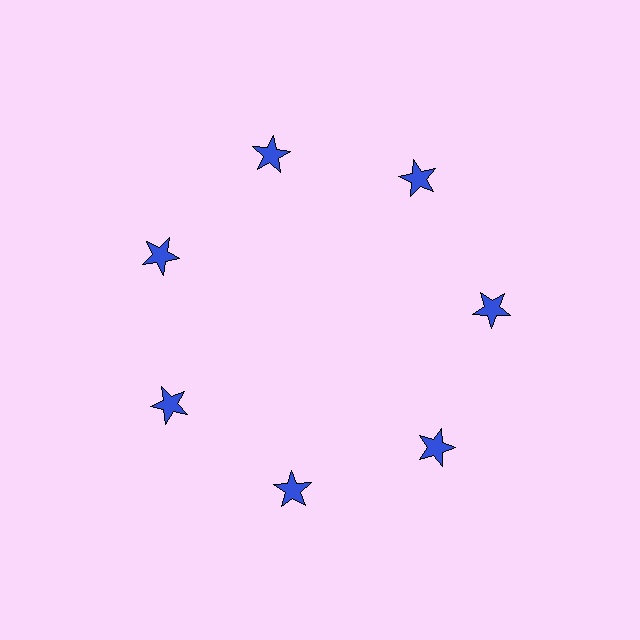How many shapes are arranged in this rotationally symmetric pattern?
There are 7 shapes, arranged in 7 groups of 1.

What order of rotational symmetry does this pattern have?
This pattern has 7-fold rotational symmetry.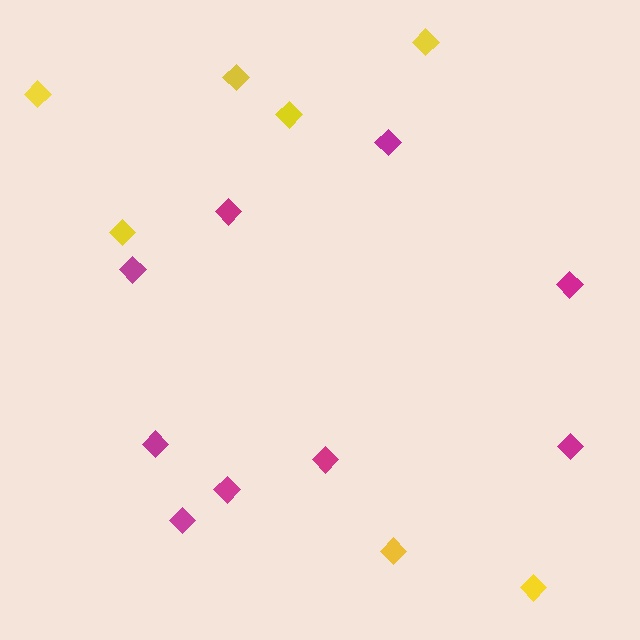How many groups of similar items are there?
There are 2 groups: one group of magenta diamonds (9) and one group of yellow diamonds (7).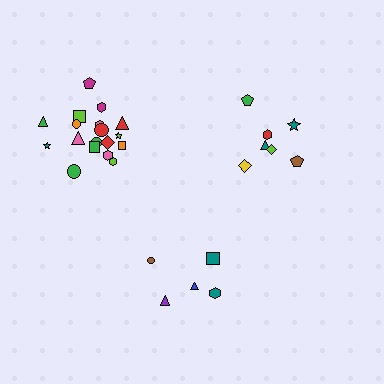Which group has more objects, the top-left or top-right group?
The top-left group.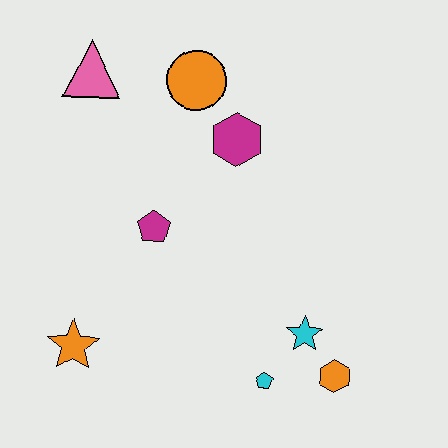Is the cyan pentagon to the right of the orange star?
Yes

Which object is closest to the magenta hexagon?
The orange circle is closest to the magenta hexagon.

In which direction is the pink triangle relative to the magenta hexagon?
The pink triangle is to the left of the magenta hexagon.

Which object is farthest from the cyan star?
The pink triangle is farthest from the cyan star.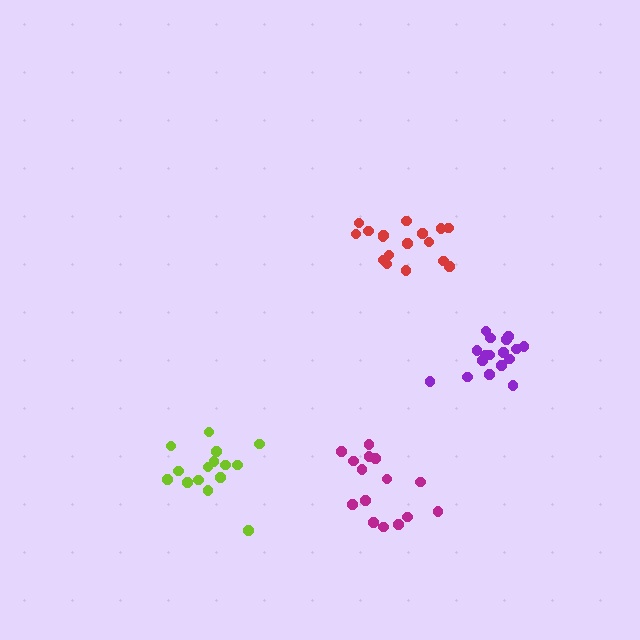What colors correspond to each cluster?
The clusters are colored: purple, red, magenta, lime.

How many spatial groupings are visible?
There are 4 spatial groupings.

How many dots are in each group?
Group 1: 18 dots, Group 2: 18 dots, Group 3: 15 dots, Group 4: 15 dots (66 total).